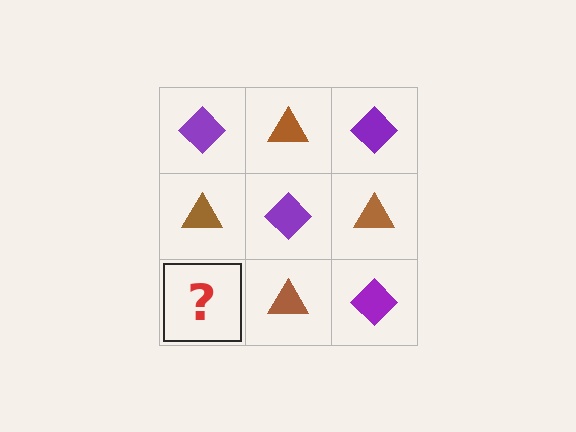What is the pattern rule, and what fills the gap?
The rule is that it alternates purple diamond and brown triangle in a checkerboard pattern. The gap should be filled with a purple diamond.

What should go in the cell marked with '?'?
The missing cell should contain a purple diamond.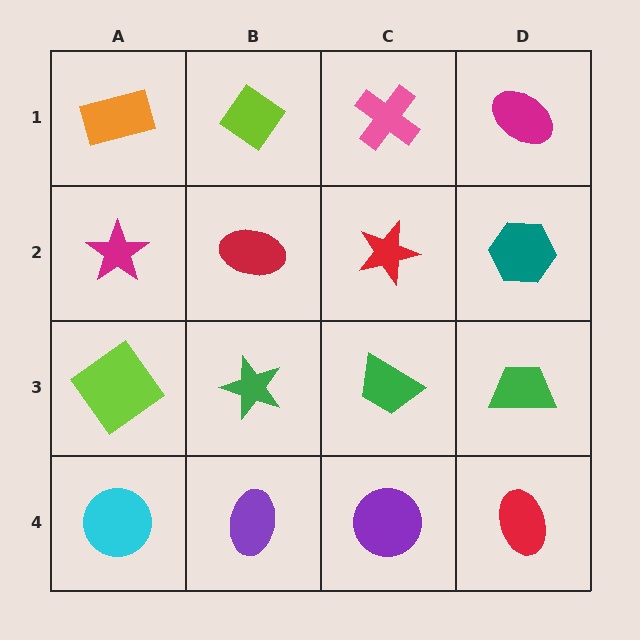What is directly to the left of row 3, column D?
A green trapezoid.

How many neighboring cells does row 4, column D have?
2.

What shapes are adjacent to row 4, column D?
A green trapezoid (row 3, column D), a purple circle (row 4, column C).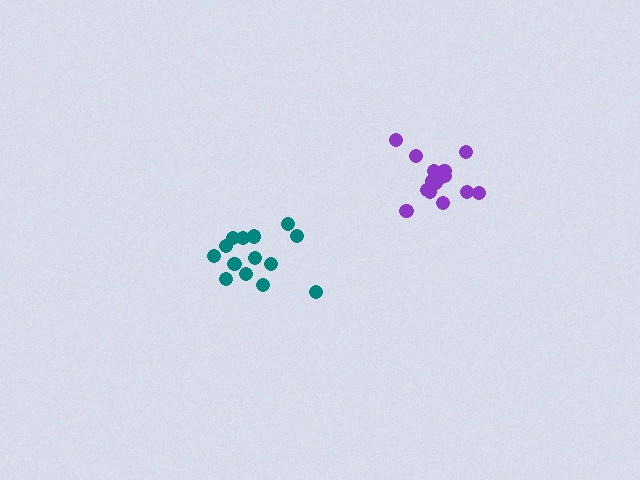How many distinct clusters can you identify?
There are 2 distinct clusters.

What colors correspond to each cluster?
The clusters are colored: purple, teal.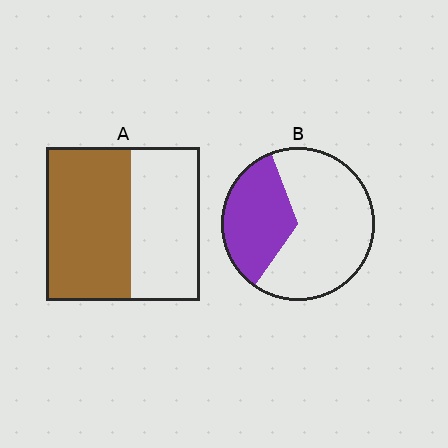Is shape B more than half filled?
No.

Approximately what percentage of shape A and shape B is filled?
A is approximately 55% and B is approximately 35%.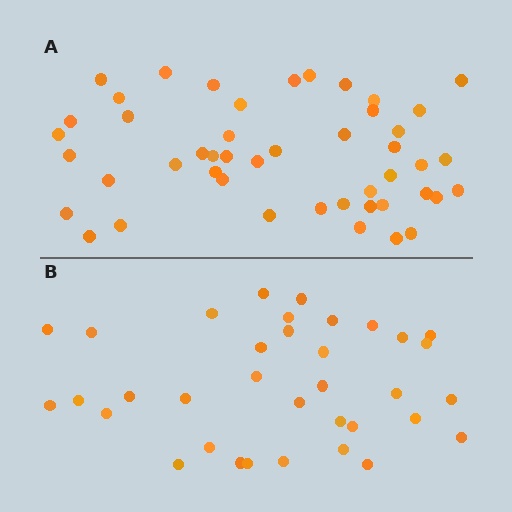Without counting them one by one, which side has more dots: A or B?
Region A (the top region) has more dots.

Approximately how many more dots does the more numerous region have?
Region A has roughly 12 or so more dots than region B.